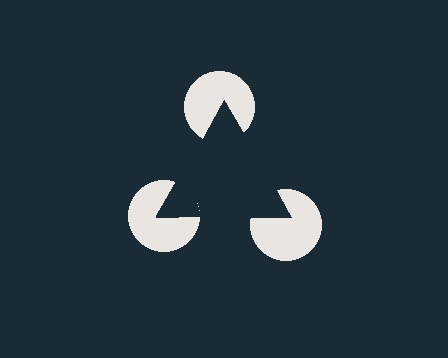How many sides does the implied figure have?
3 sides.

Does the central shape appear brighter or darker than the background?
It typically appears slightly darker than the background, even though no actual brightness change is drawn.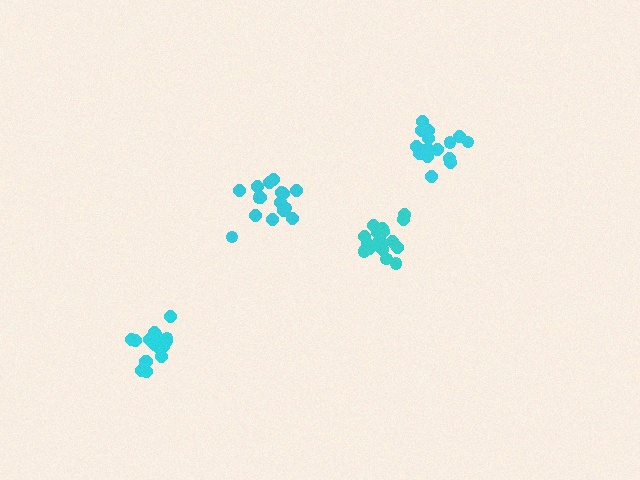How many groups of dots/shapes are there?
There are 4 groups.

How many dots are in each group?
Group 1: 16 dots, Group 2: 17 dots, Group 3: 17 dots, Group 4: 17 dots (67 total).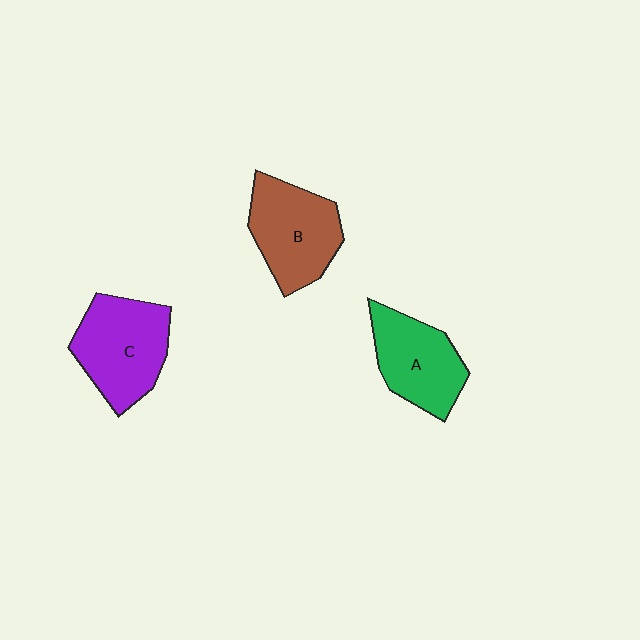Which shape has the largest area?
Shape C (purple).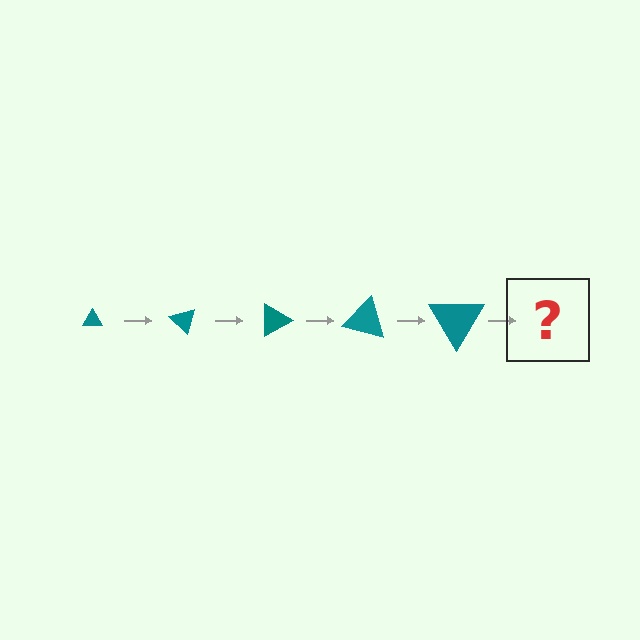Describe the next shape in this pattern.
It should be a triangle, larger than the previous one and rotated 225 degrees from the start.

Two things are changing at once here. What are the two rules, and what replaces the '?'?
The two rules are that the triangle grows larger each step and it rotates 45 degrees each step. The '?' should be a triangle, larger than the previous one and rotated 225 degrees from the start.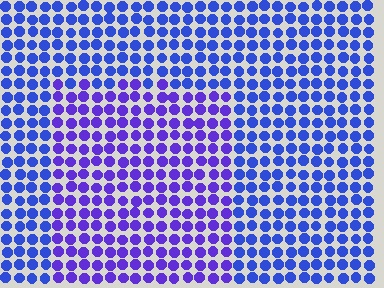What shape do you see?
I see a rectangle.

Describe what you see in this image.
The image is filled with small blue elements in a uniform arrangement. A rectangle-shaped region is visible where the elements are tinted to a slightly different hue, forming a subtle color boundary.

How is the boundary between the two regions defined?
The boundary is defined purely by a slight shift in hue (about 29 degrees). Spacing, size, and orientation are identical on both sides.